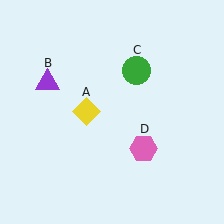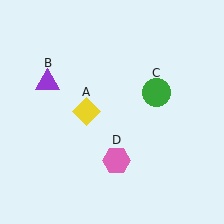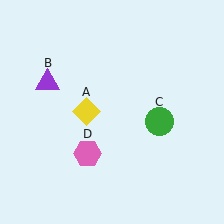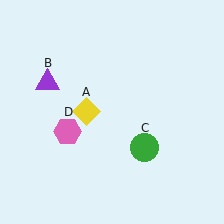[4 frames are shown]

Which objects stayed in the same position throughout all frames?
Yellow diamond (object A) and purple triangle (object B) remained stationary.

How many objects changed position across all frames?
2 objects changed position: green circle (object C), pink hexagon (object D).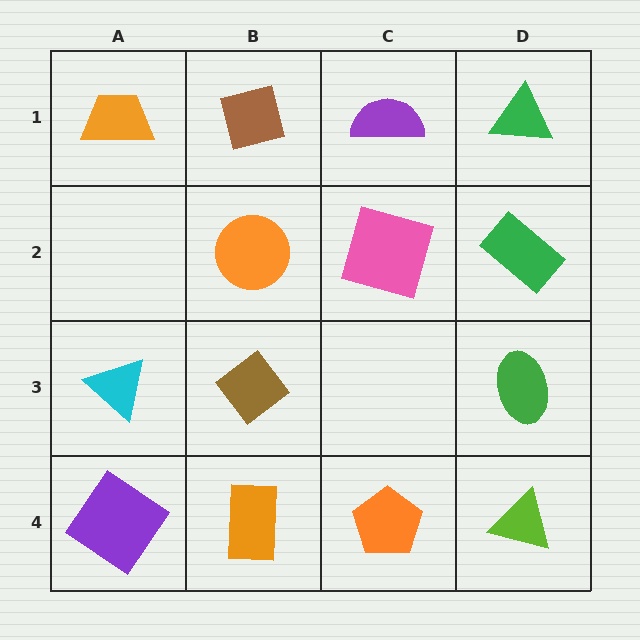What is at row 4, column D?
A lime triangle.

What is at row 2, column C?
A pink square.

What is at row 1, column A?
An orange trapezoid.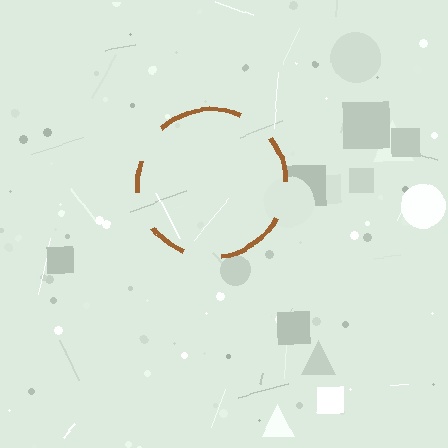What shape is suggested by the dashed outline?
The dashed outline suggests a circle.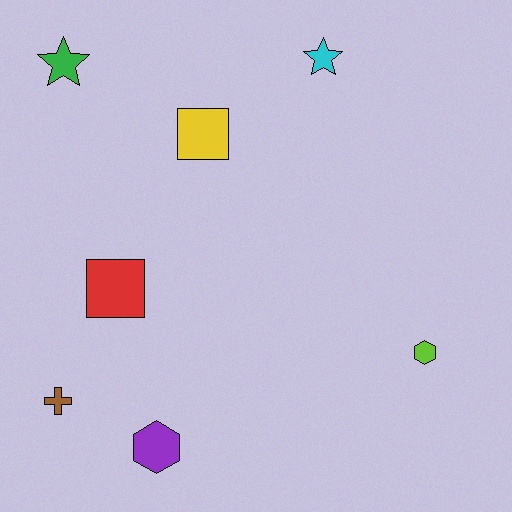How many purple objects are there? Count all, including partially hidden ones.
There is 1 purple object.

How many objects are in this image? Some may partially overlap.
There are 7 objects.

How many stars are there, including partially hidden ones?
There are 2 stars.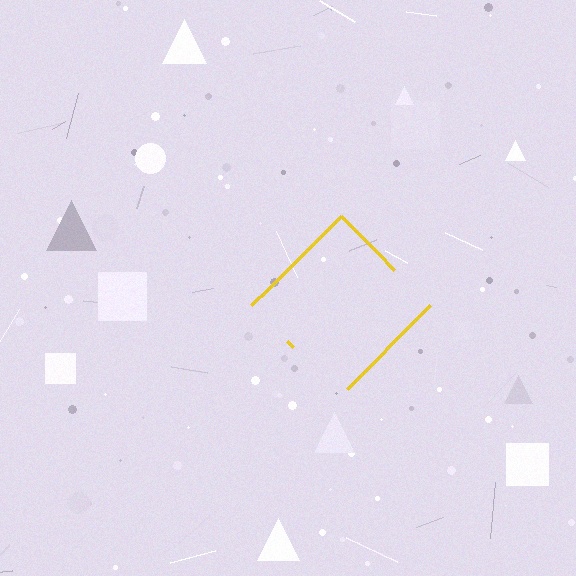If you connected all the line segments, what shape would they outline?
They would outline a diamond.